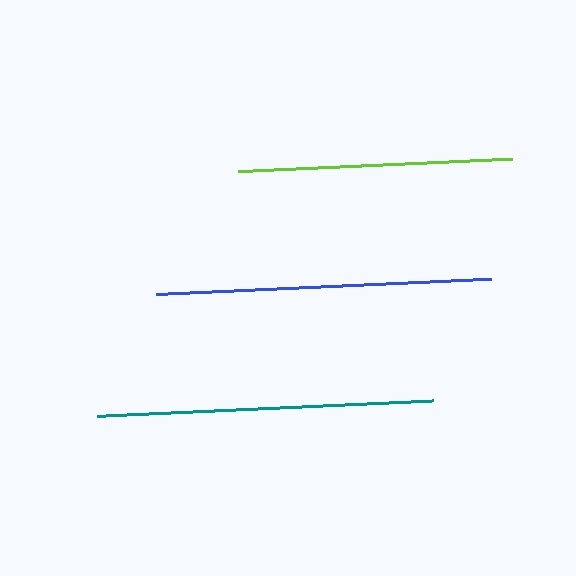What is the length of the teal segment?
The teal segment is approximately 337 pixels long.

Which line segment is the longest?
The teal line is the longest at approximately 337 pixels.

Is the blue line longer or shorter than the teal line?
The teal line is longer than the blue line.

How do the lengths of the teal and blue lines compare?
The teal and blue lines are approximately the same length.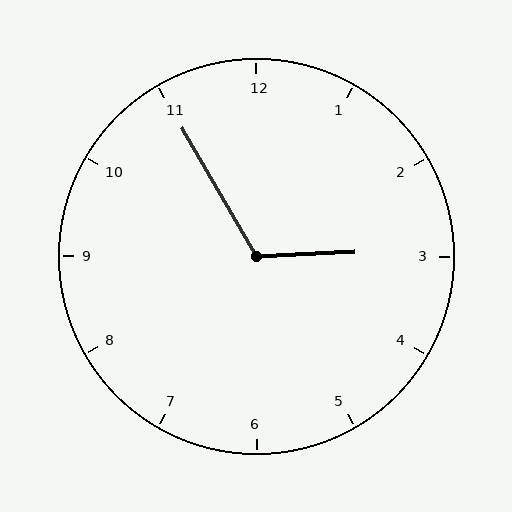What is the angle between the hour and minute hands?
Approximately 118 degrees.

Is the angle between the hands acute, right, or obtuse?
It is obtuse.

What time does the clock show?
2:55.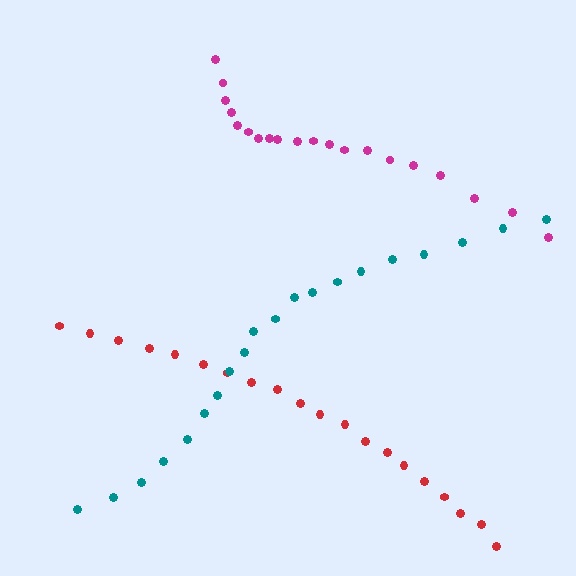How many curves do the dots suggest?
There are 3 distinct paths.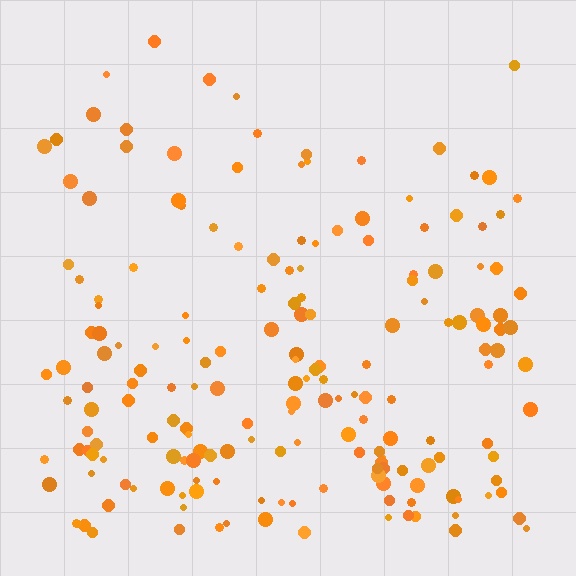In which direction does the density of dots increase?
From top to bottom, with the bottom side densest.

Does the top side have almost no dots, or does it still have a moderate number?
Still a moderate number, just noticeably fewer than the bottom.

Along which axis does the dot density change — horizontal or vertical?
Vertical.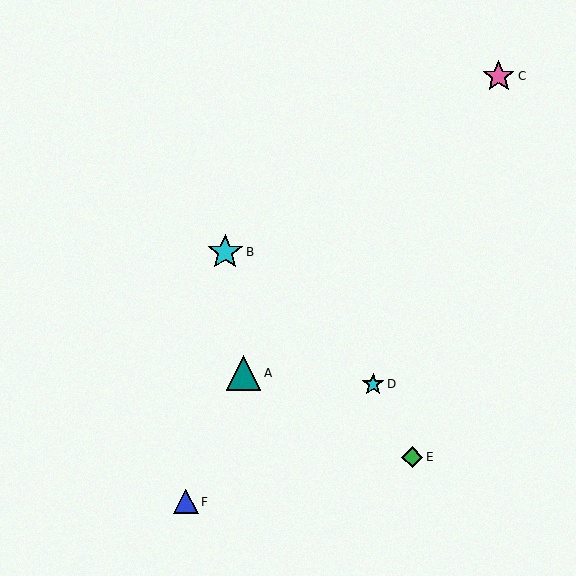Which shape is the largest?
The cyan star (labeled B) is the largest.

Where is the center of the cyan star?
The center of the cyan star is at (373, 384).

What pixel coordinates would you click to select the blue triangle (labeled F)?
Click at (186, 502) to select the blue triangle F.